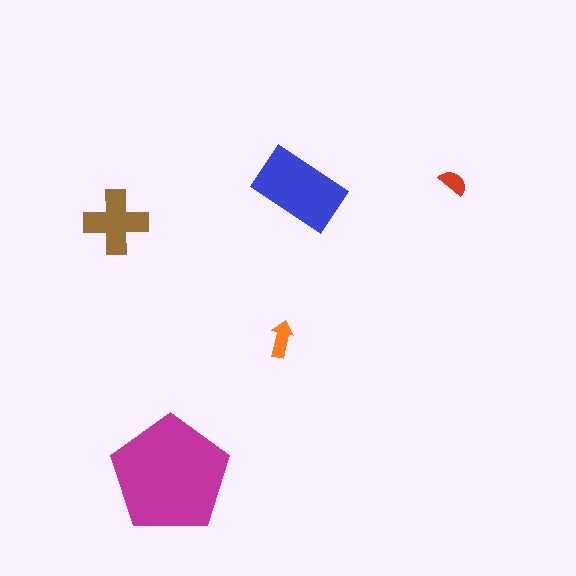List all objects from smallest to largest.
The red semicircle, the orange arrow, the brown cross, the blue rectangle, the magenta pentagon.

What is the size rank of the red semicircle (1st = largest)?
5th.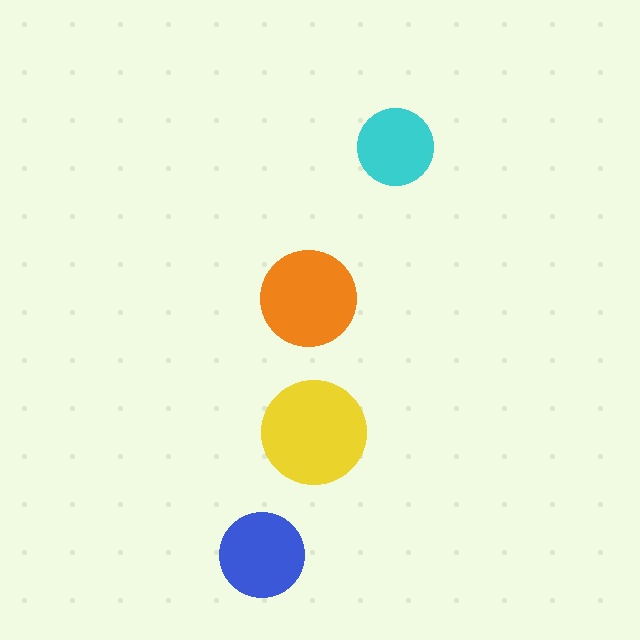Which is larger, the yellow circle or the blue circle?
The yellow one.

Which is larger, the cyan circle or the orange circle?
The orange one.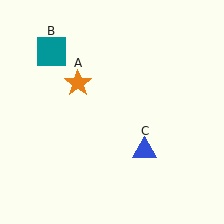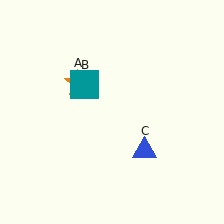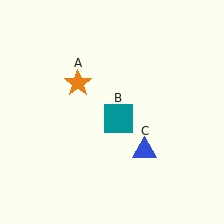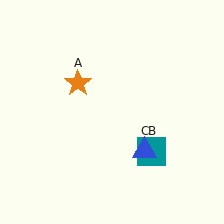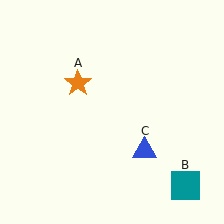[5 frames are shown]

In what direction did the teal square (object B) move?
The teal square (object B) moved down and to the right.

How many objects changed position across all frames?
1 object changed position: teal square (object B).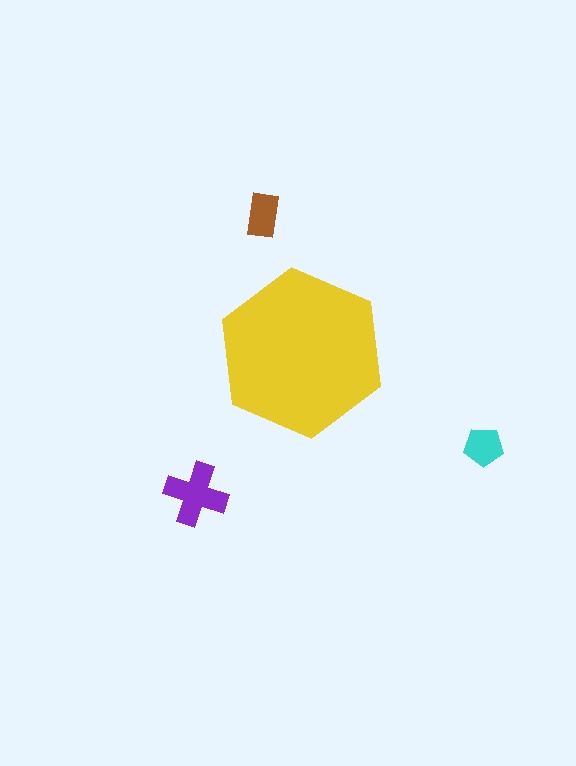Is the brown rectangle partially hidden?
No, the brown rectangle is fully visible.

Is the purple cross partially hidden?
No, the purple cross is fully visible.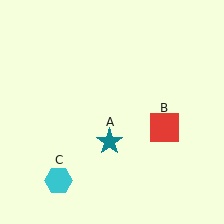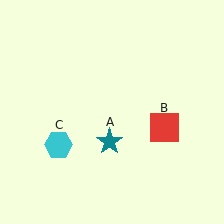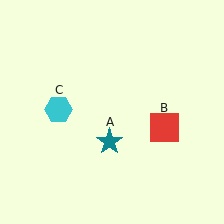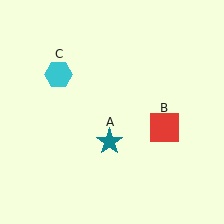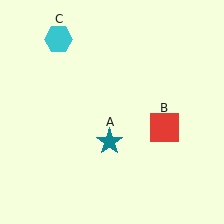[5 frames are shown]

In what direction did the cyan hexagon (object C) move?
The cyan hexagon (object C) moved up.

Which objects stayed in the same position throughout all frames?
Teal star (object A) and red square (object B) remained stationary.